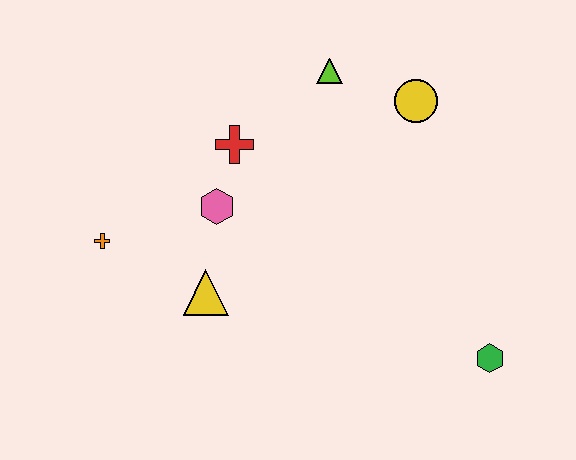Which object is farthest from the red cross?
The green hexagon is farthest from the red cross.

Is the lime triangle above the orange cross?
Yes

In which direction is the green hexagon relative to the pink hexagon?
The green hexagon is to the right of the pink hexagon.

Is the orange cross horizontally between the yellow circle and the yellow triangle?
No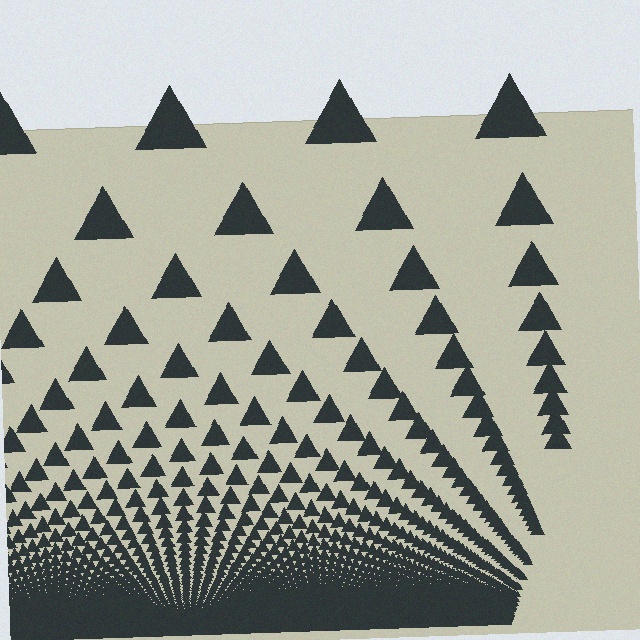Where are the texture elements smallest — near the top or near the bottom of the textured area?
Near the bottom.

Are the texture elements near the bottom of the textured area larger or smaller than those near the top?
Smaller. The gradient is inverted — elements near the bottom are smaller and denser.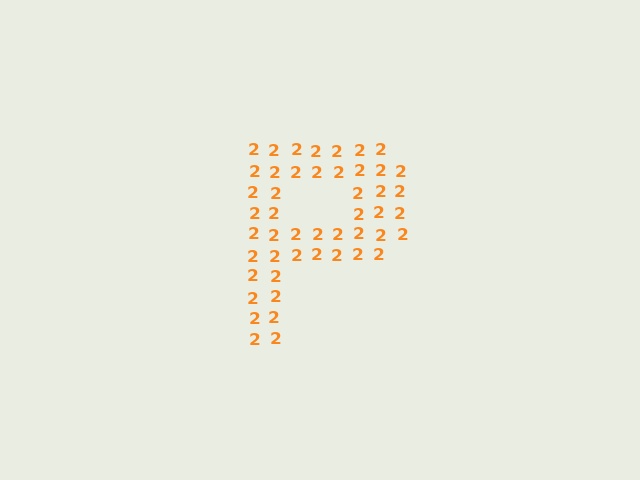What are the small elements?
The small elements are digit 2's.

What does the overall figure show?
The overall figure shows the letter P.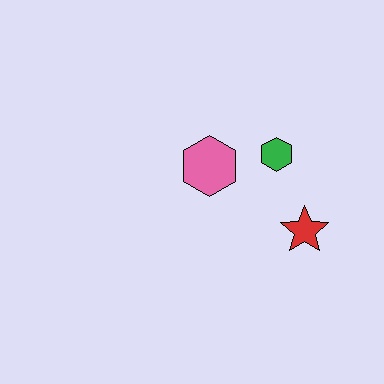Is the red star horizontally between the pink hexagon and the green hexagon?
No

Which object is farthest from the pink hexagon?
The red star is farthest from the pink hexagon.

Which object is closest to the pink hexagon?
The green hexagon is closest to the pink hexagon.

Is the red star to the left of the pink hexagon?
No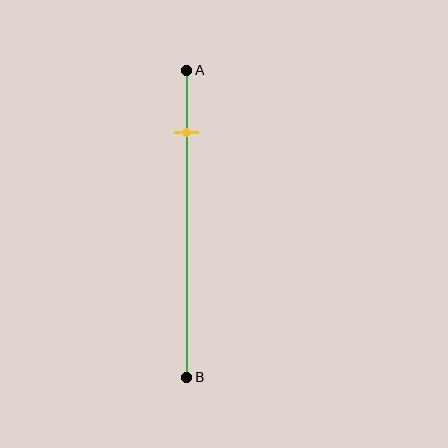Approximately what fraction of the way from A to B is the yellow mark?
The yellow mark is approximately 20% of the way from A to B.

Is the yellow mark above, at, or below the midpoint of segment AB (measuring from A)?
The yellow mark is above the midpoint of segment AB.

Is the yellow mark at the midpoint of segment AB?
No, the mark is at about 20% from A, not at the 50% midpoint.